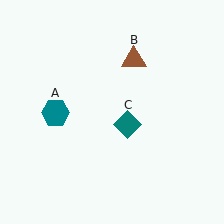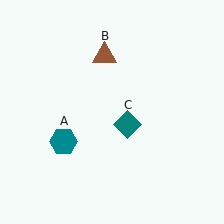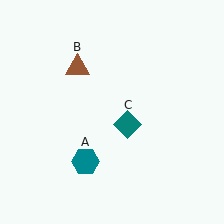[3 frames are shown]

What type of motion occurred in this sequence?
The teal hexagon (object A), brown triangle (object B) rotated counterclockwise around the center of the scene.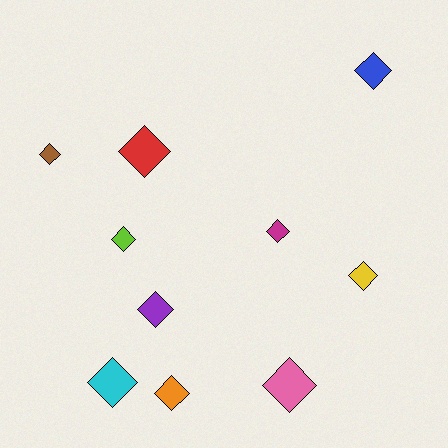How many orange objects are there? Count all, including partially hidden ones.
There is 1 orange object.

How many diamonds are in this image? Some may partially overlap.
There are 10 diamonds.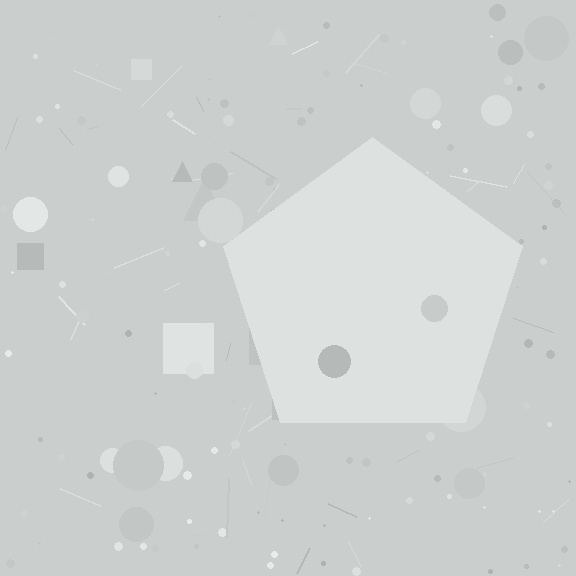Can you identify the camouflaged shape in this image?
The camouflaged shape is a pentagon.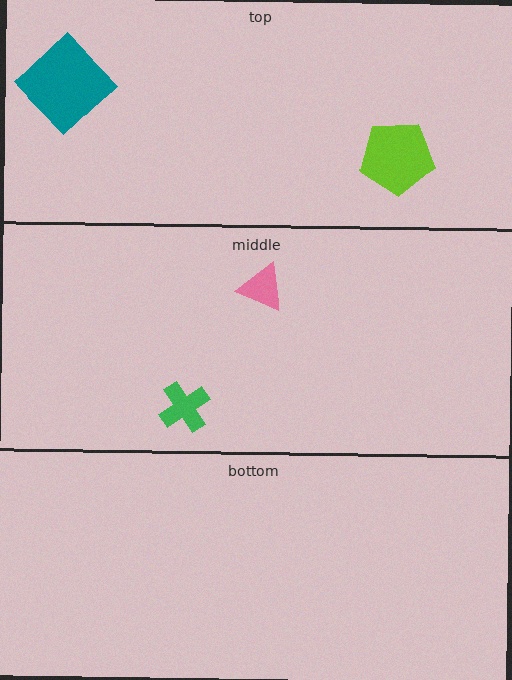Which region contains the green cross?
The middle region.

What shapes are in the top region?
The lime pentagon, the teal diamond.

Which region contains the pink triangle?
The middle region.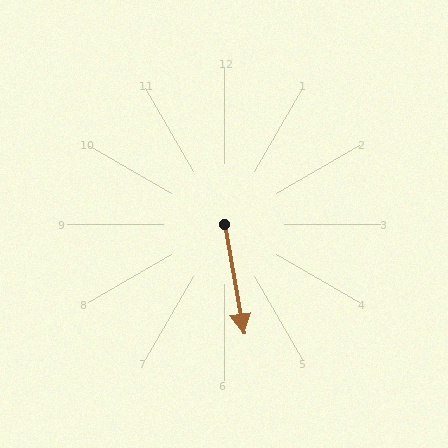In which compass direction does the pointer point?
South.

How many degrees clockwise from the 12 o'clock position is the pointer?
Approximately 170 degrees.